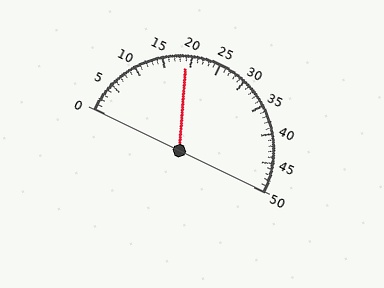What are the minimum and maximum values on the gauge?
The gauge ranges from 0 to 50.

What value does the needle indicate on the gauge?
The needle indicates approximately 19.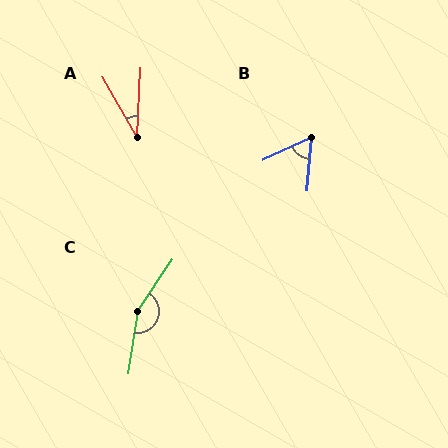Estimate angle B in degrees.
Approximately 60 degrees.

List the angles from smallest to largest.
A (33°), B (60°), C (154°).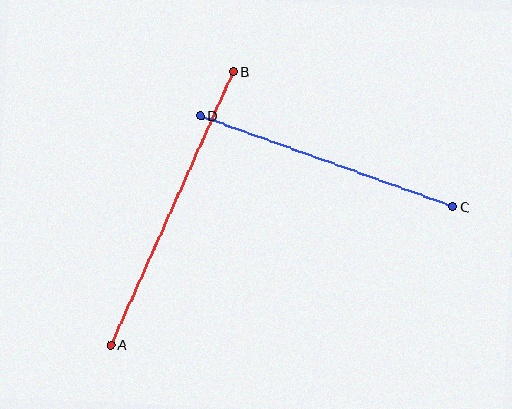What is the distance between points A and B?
The distance is approximately 299 pixels.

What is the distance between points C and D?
The distance is approximately 268 pixels.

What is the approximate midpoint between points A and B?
The midpoint is at approximately (172, 208) pixels.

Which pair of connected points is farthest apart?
Points A and B are farthest apart.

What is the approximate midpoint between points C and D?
The midpoint is at approximately (326, 161) pixels.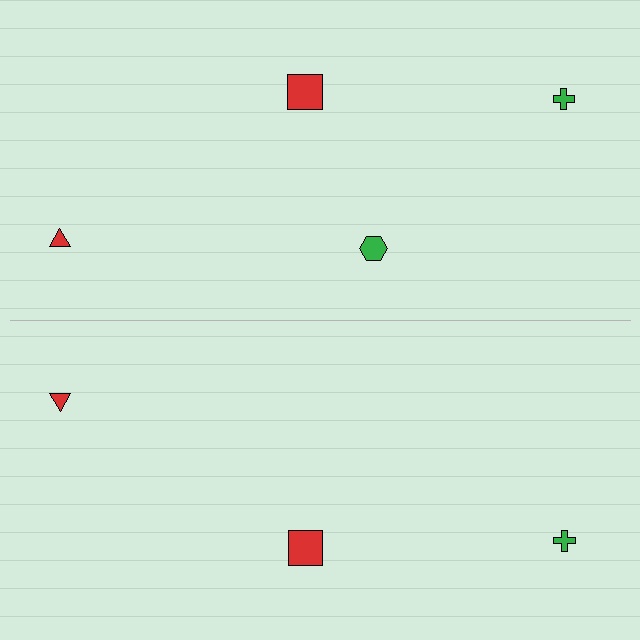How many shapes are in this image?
There are 7 shapes in this image.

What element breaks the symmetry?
A green hexagon is missing from the bottom side.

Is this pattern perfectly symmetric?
No, the pattern is not perfectly symmetric. A green hexagon is missing from the bottom side.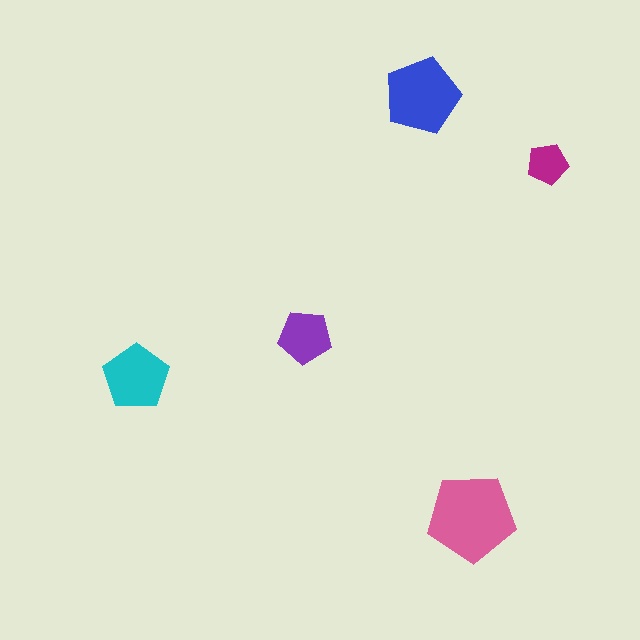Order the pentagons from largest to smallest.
the pink one, the blue one, the cyan one, the purple one, the magenta one.